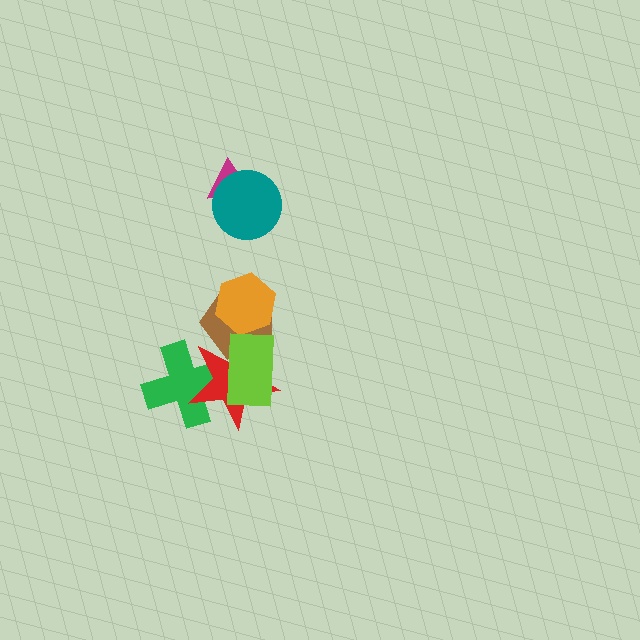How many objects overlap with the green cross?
2 objects overlap with the green cross.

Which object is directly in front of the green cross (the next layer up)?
The red star is directly in front of the green cross.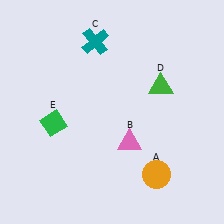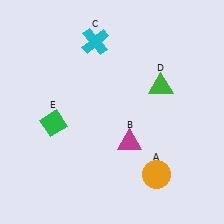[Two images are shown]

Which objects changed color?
B changed from pink to magenta. C changed from teal to cyan.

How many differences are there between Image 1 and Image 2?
There are 2 differences between the two images.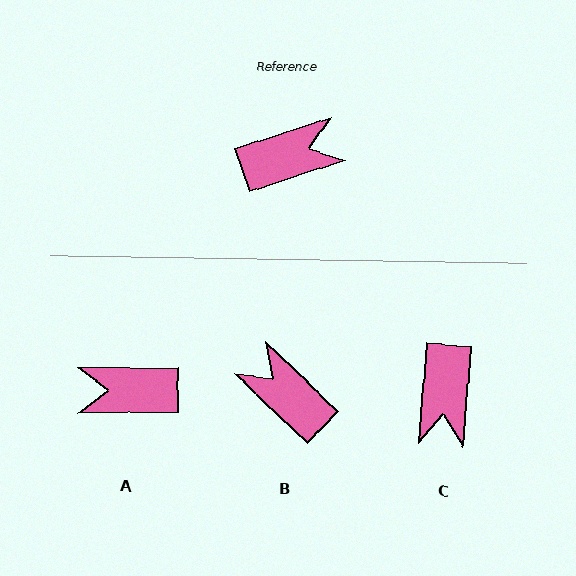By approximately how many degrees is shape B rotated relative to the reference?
Approximately 118 degrees counter-clockwise.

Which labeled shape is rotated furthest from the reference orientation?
A, about 162 degrees away.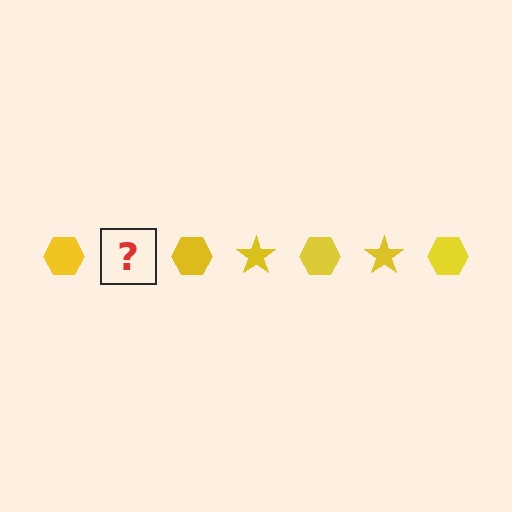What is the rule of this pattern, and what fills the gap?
The rule is that the pattern cycles through hexagon, star shapes in yellow. The gap should be filled with a yellow star.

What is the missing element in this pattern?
The missing element is a yellow star.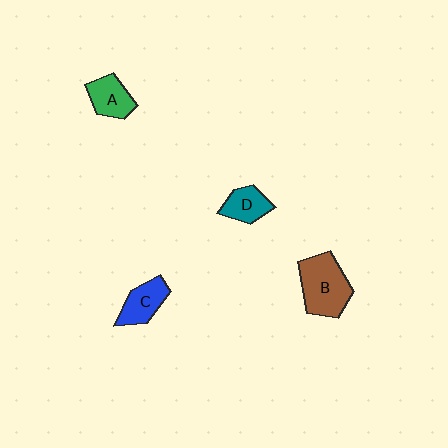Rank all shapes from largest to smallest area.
From largest to smallest: B (brown), C (blue), A (green), D (teal).